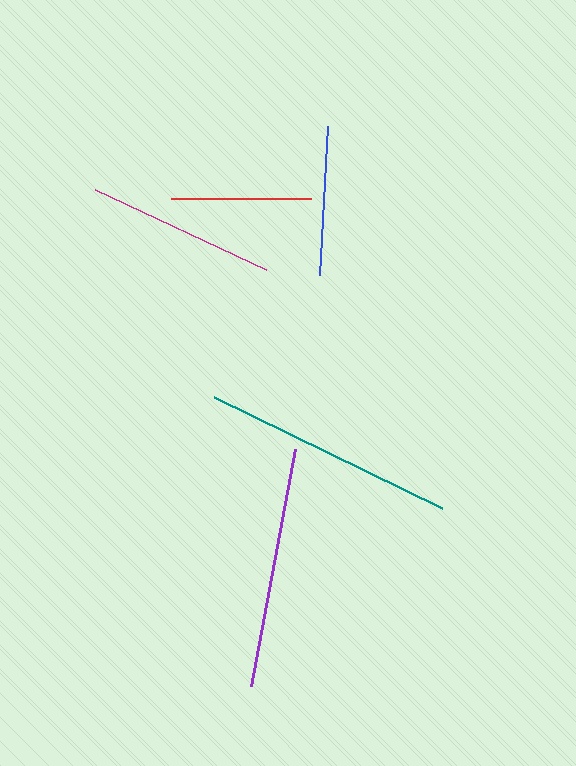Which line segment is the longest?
The teal line is the longest at approximately 253 pixels.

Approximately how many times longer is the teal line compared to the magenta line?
The teal line is approximately 1.3 times the length of the magenta line.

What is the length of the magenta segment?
The magenta segment is approximately 188 pixels long.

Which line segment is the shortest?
The red line is the shortest at approximately 140 pixels.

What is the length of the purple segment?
The purple segment is approximately 241 pixels long.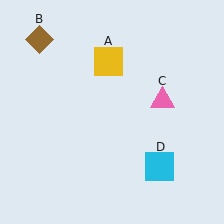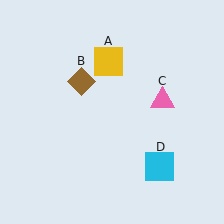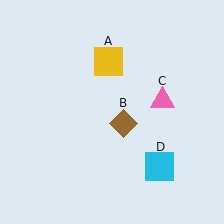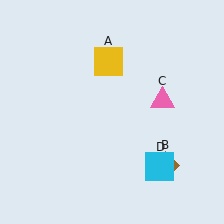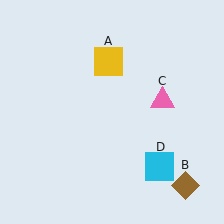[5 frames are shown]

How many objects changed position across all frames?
1 object changed position: brown diamond (object B).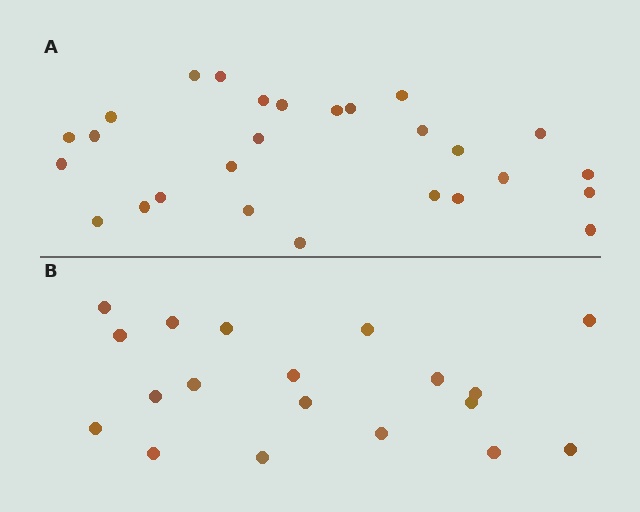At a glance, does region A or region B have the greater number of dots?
Region A (the top region) has more dots.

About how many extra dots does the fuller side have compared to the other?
Region A has roughly 8 or so more dots than region B.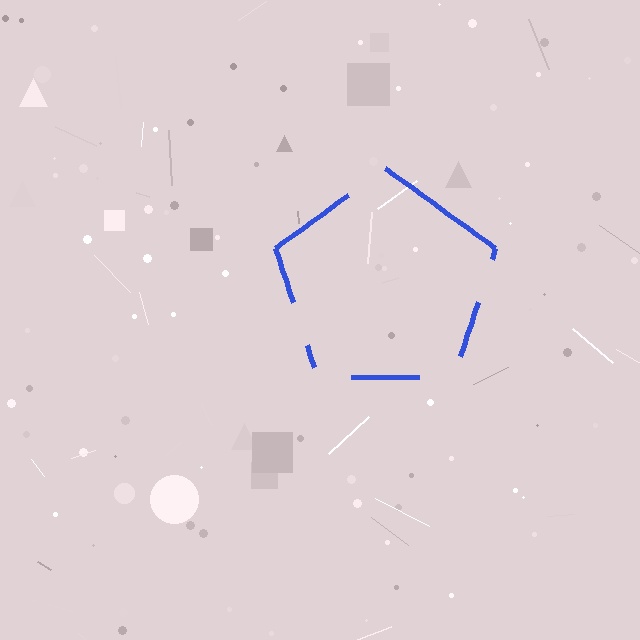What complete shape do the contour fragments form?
The contour fragments form a pentagon.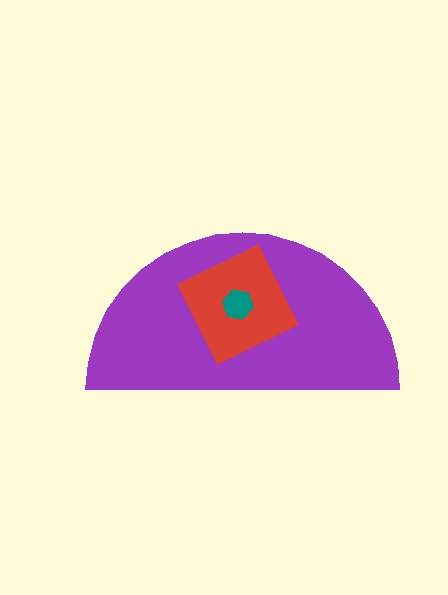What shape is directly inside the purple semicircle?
The red diamond.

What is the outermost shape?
The purple semicircle.